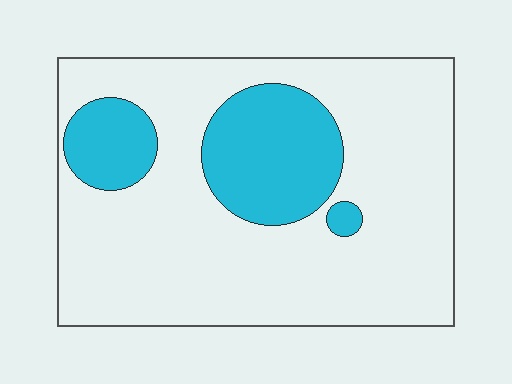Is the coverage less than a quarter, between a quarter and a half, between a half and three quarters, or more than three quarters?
Less than a quarter.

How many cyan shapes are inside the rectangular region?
3.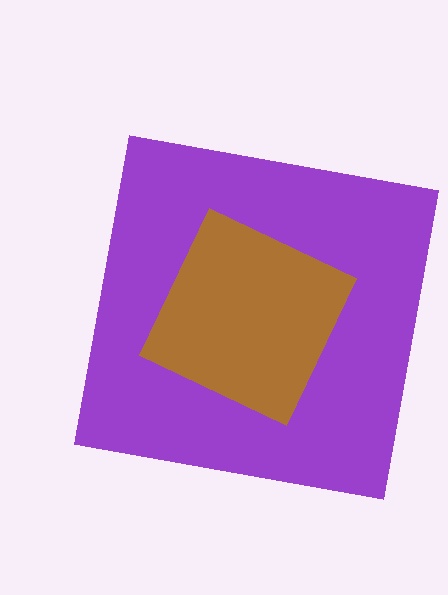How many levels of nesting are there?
2.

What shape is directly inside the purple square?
The brown diamond.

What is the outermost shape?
The purple square.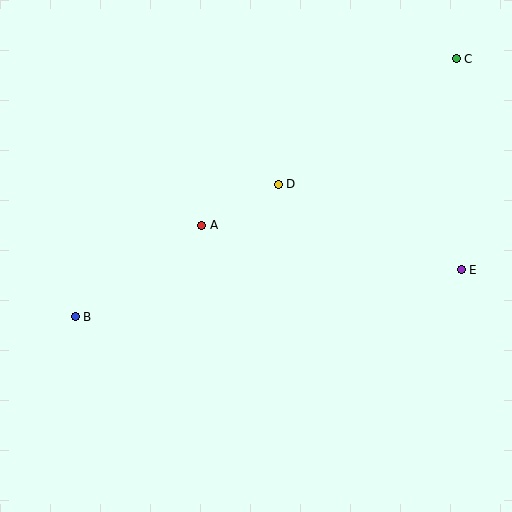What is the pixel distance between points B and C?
The distance between B and C is 461 pixels.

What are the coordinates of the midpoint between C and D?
The midpoint between C and D is at (367, 121).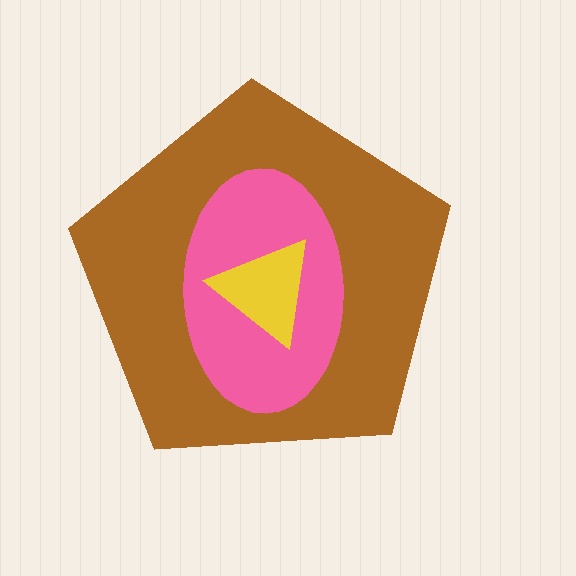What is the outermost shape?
The brown pentagon.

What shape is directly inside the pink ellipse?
The yellow triangle.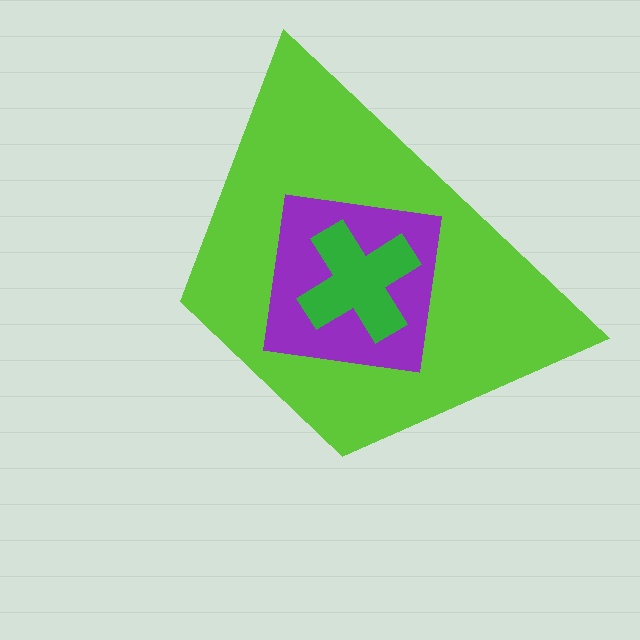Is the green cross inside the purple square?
Yes.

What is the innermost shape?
The green cross.